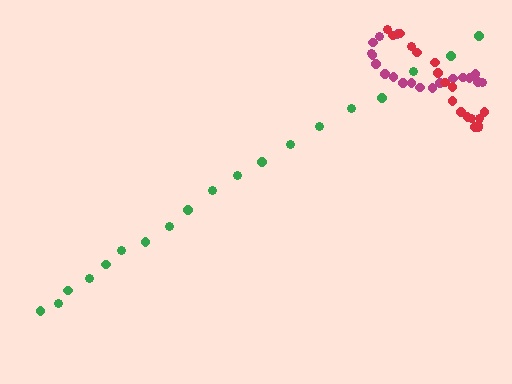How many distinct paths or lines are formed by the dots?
There are 3 distinct paths.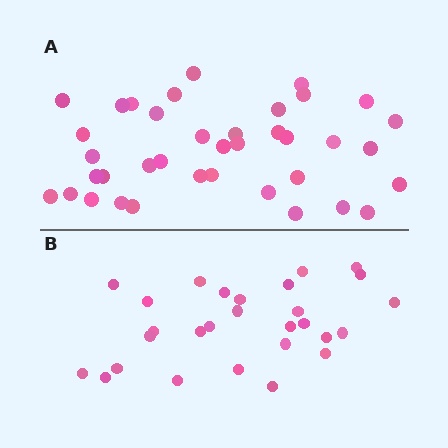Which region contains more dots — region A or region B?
Region A (the top region) has more dots.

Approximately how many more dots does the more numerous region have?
Region A has roughly 10 or so more dots than region B.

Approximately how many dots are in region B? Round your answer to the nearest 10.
About 30 dots. (The exact count is 28, which rounds to 30.)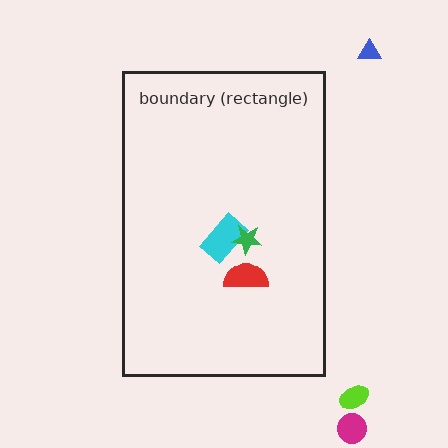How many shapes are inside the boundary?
3 inside, 3 outside.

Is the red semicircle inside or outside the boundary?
Inside.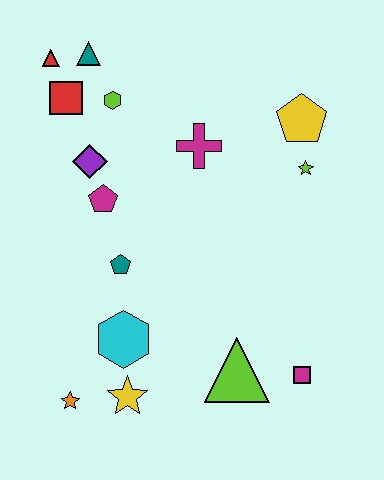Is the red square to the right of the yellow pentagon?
No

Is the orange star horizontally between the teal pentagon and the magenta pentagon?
No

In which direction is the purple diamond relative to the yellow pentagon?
The purple diamond is to the left of the yellow pentagon.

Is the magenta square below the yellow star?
No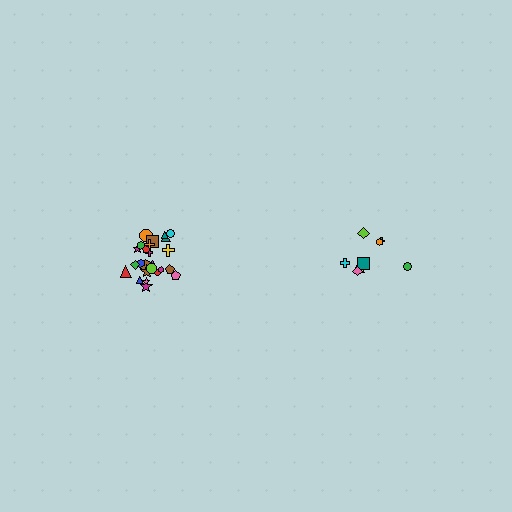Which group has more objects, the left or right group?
The left group.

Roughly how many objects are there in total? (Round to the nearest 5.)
Roughly 35 objects in total.